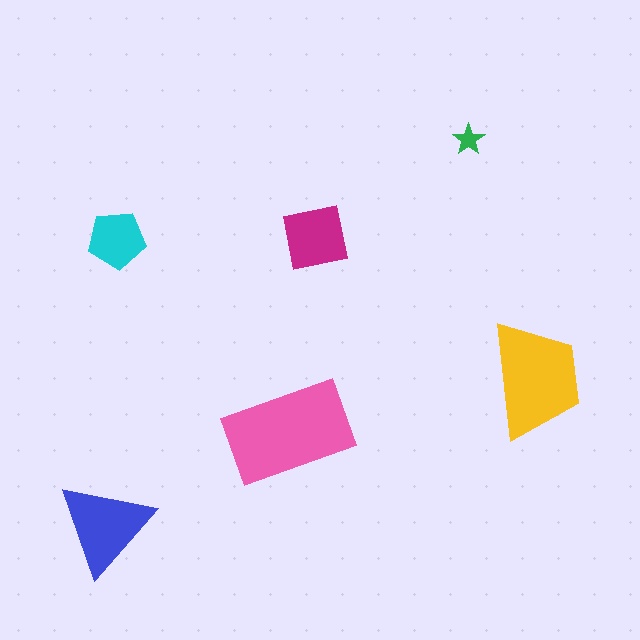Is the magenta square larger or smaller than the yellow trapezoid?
Smaller.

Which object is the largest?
The pink rectangle.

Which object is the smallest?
The green star.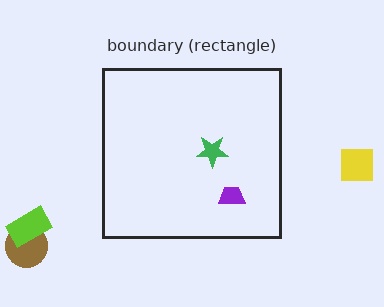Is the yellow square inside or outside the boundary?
Outside.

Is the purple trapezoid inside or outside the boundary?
Inside.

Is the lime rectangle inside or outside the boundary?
Outside.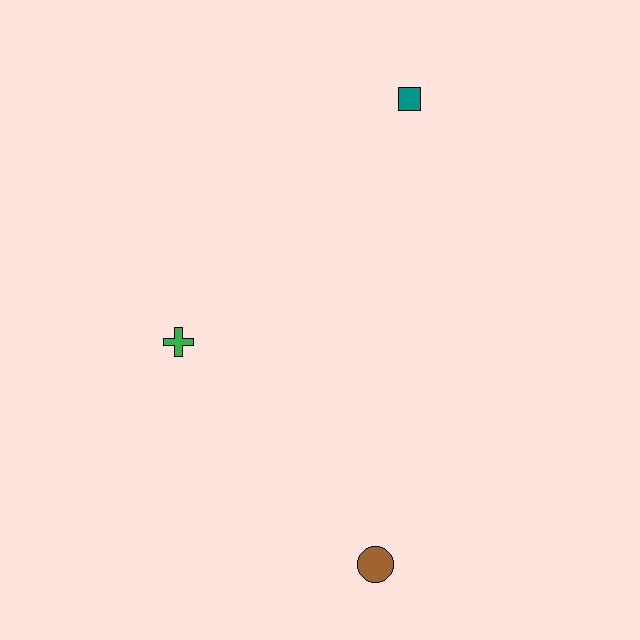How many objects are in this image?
There are 3 objects.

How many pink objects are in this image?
There are no pink objects.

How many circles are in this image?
There is 1 circle.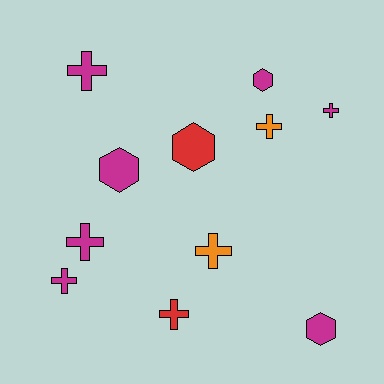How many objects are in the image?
There are 11 objects.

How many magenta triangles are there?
There are no magenta triangles.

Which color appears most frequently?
Magenta, with 7 objects.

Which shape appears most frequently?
Cross, with 7 objects.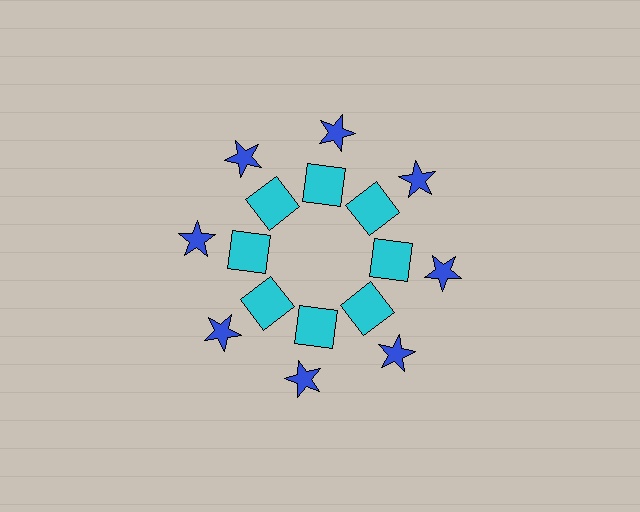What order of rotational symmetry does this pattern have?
This pattern has 8-fold rotational symmetry.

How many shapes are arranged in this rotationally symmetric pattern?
There are 16 shapes, arranged in 8 groups of 2.